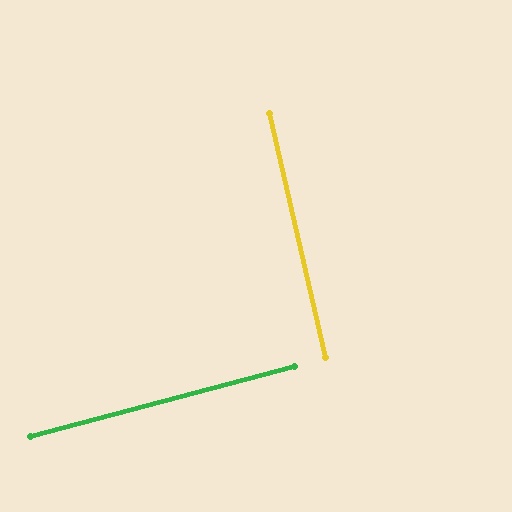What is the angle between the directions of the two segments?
Approximately 88 degrees.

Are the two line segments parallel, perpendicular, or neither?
Perpendicular — they meet at approximately 88°.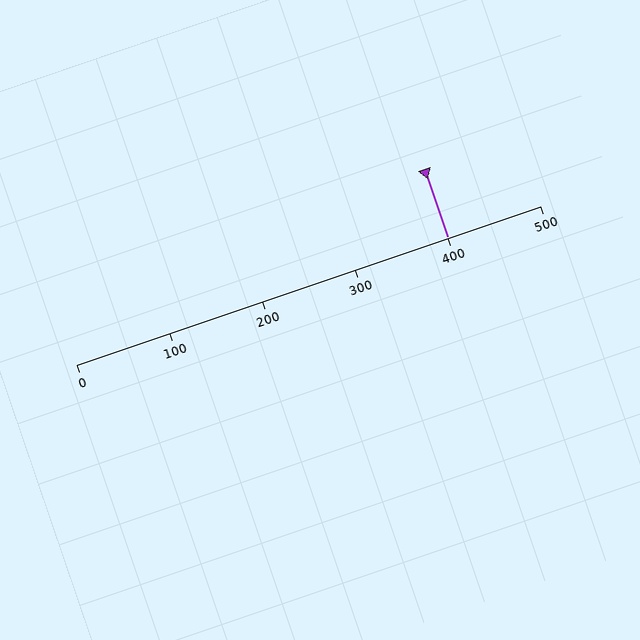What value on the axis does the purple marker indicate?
The marker indicates approximately 400.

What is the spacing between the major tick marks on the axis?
The major ticks are spaced 100 apart.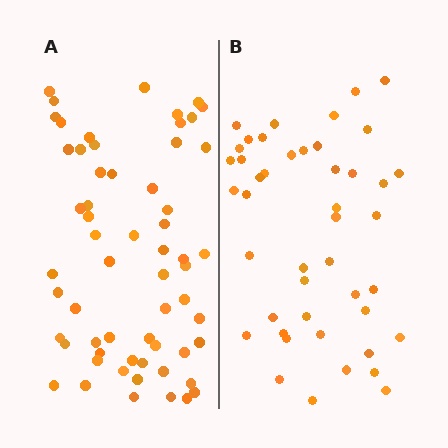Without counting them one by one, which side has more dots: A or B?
Region A (the left region) has more dots.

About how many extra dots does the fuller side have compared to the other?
Region A has approximately 15 more dots than region B.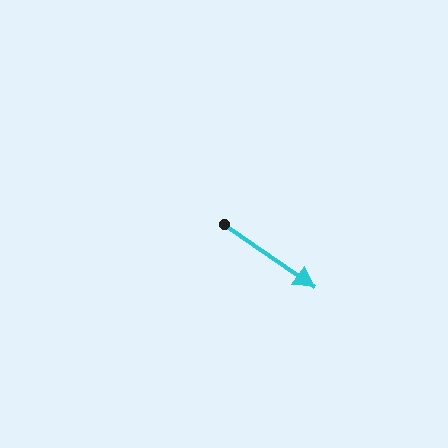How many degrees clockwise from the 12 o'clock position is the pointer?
Approximately 125 degrees.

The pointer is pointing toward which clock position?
Roughly 4 o'clock.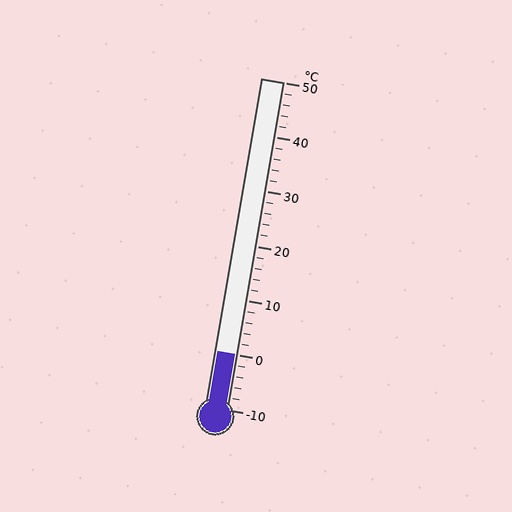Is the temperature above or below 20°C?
The temperature is below 20°C.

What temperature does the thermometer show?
The thermometer shows approximately 0°C.